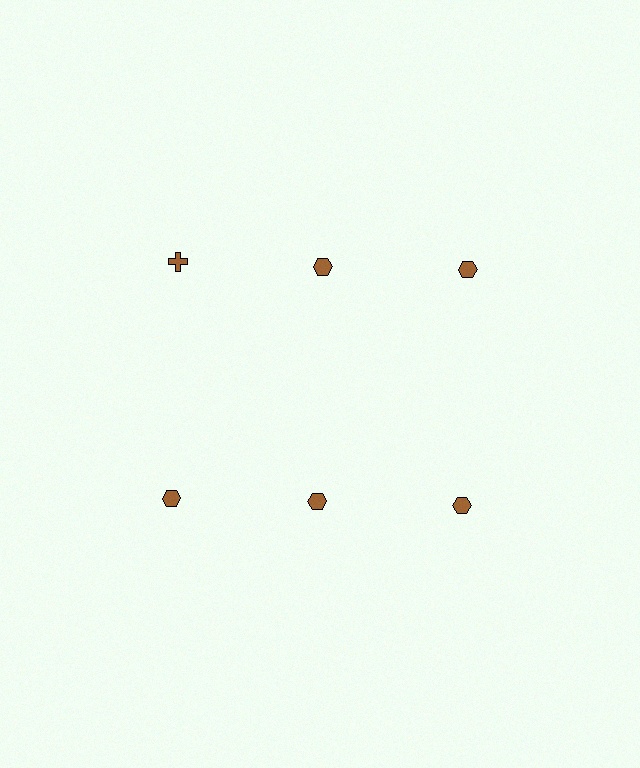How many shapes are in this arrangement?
There are 6 shapes arranged in a grid pattern.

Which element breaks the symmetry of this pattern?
The brown cross in the top row, leftmost column breaks the symmetry. All other shapes are brown hexagons.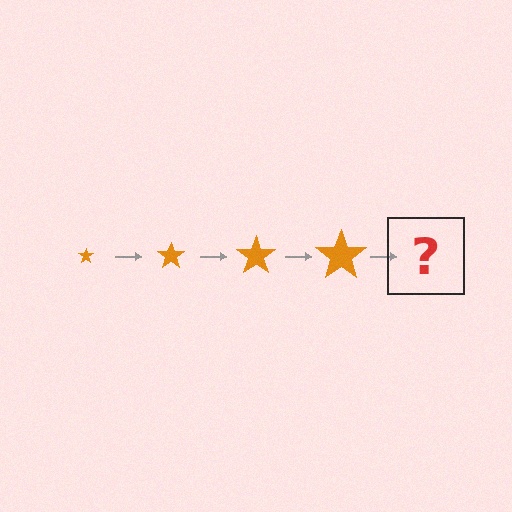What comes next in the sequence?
The next element should be an orange star, larger than the previous one.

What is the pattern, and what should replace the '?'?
The pattern is that the star gets progressively larger each step. The '?' should be an orange star, larger than the previous one.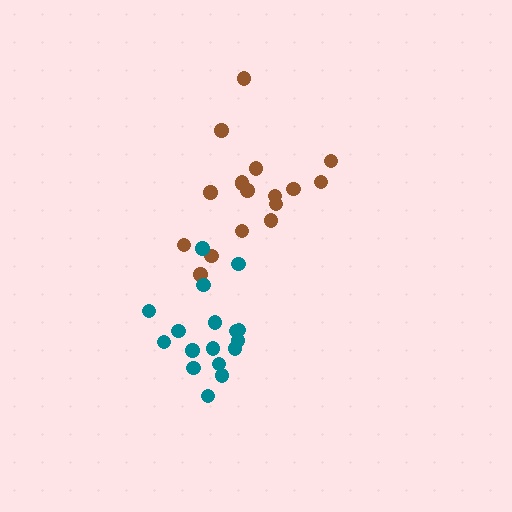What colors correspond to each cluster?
The clusters are colored: brown, teal.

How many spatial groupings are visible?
There are 2 spatial groupings.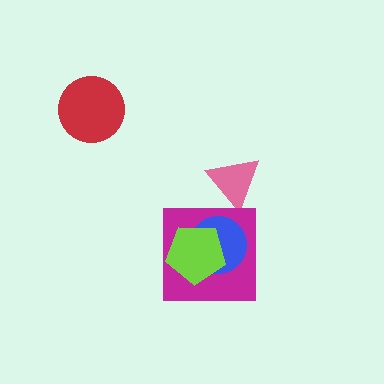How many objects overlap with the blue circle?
2 objects overlap with the blue circle.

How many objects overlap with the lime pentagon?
2 objects overlap with the lime pentagon.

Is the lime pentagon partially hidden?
No, no other shape covers it.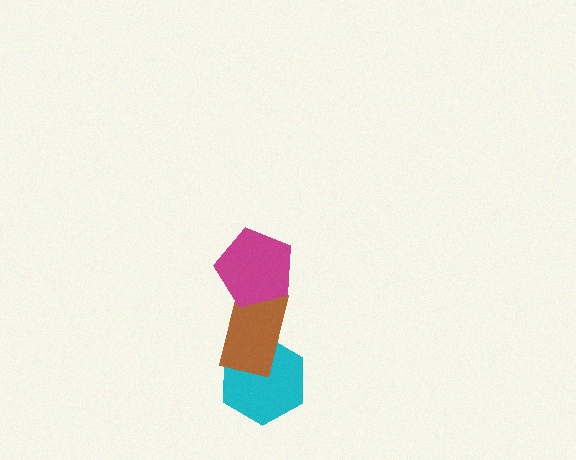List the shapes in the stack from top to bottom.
From top to bottom: the magenta pentagon, the brown rectangle, the cyan hexagon.